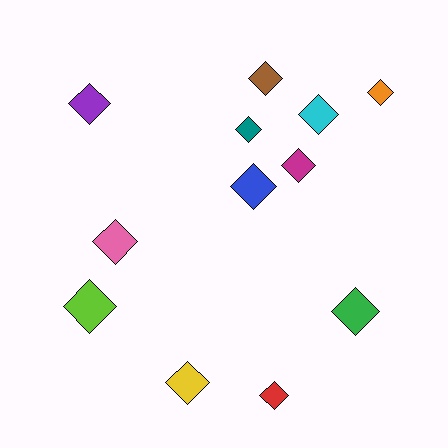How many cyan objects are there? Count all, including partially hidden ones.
There is 1 cyan object.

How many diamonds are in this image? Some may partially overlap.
There are 12 diamonds.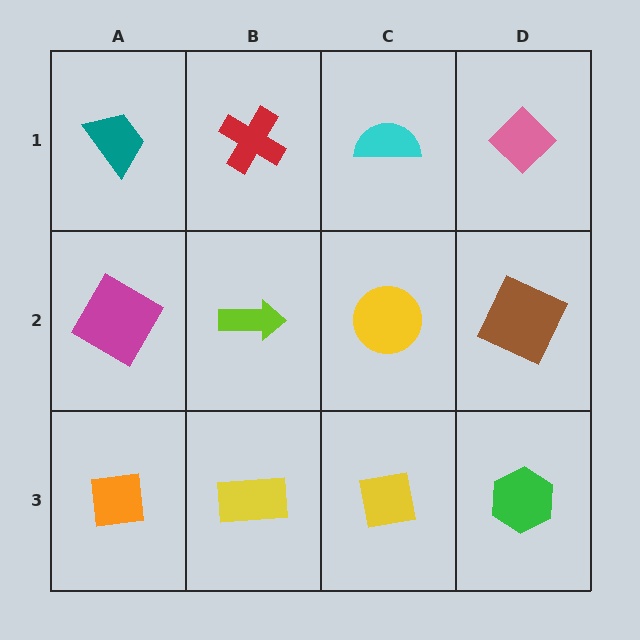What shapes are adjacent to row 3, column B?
A lime arrow (row 2, column B), an orange square (row 3, column A), a yellow square (row 3, column C).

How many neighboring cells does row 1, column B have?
3.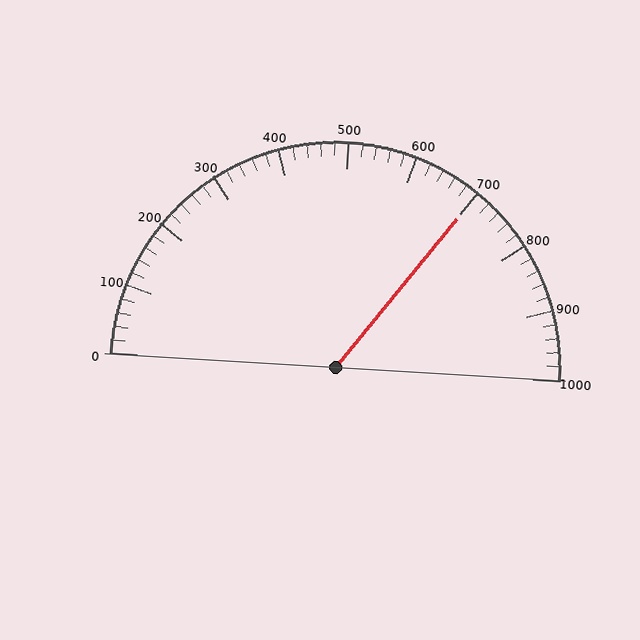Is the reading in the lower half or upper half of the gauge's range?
The reading is in the upper half of the range (0 to 1000).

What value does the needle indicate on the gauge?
The needle indicates approximately 700.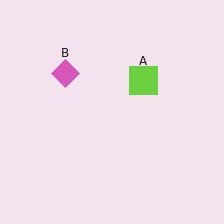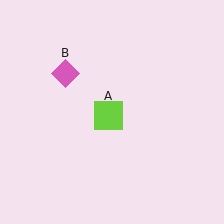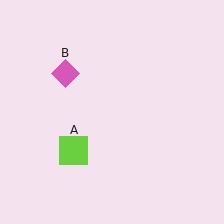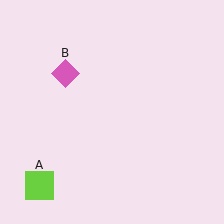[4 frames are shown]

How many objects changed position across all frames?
1 object changed position: lime square (object A).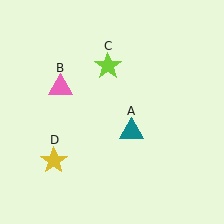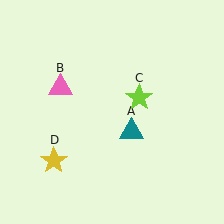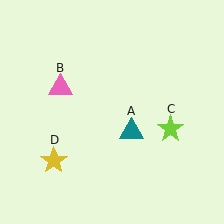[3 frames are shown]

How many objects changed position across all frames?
1 object changed position: lime star (object C).